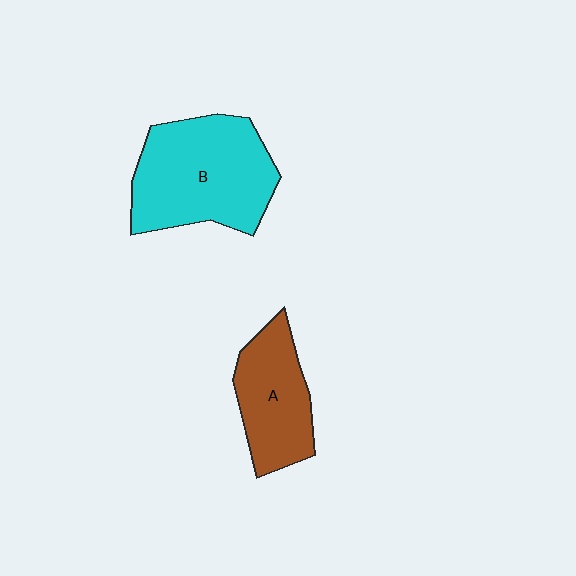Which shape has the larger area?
Shape B (cyan).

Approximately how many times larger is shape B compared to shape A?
Approximately 1.5 times.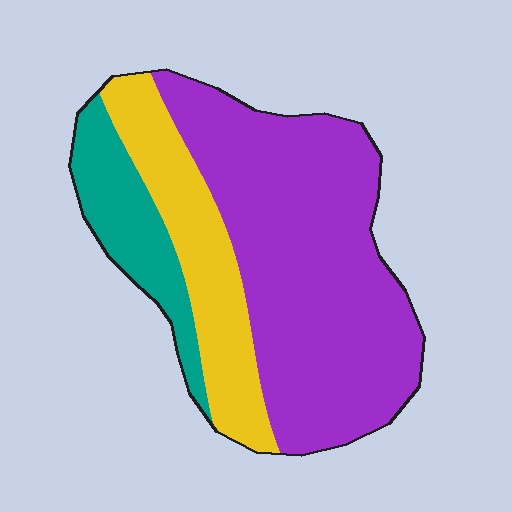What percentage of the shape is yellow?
Yellow covers about 25% of the shape.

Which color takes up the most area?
Purple, at roughly 60%.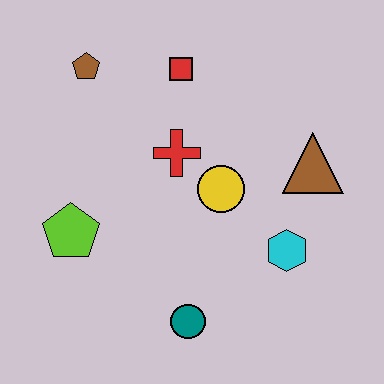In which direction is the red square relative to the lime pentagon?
The red square is above the lime pentagon.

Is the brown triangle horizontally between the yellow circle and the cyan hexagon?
No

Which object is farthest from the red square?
The teal circle is farthest from the red square.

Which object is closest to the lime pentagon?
The red cross is closest to the lime pentagon.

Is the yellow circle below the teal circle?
No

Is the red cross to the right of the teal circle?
No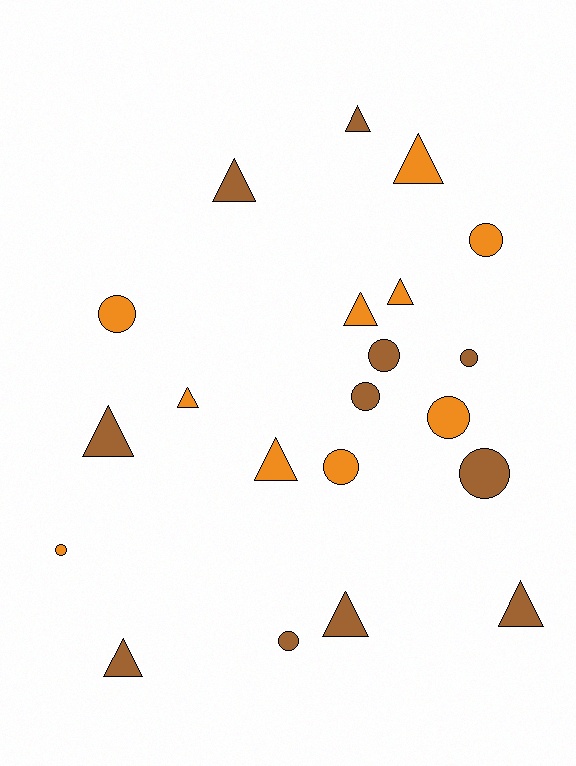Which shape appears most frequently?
Triangle, with 11 objects.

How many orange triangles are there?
There are 5 orange triangles.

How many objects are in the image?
There are 21 objects.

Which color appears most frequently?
Brown, with 11 objects.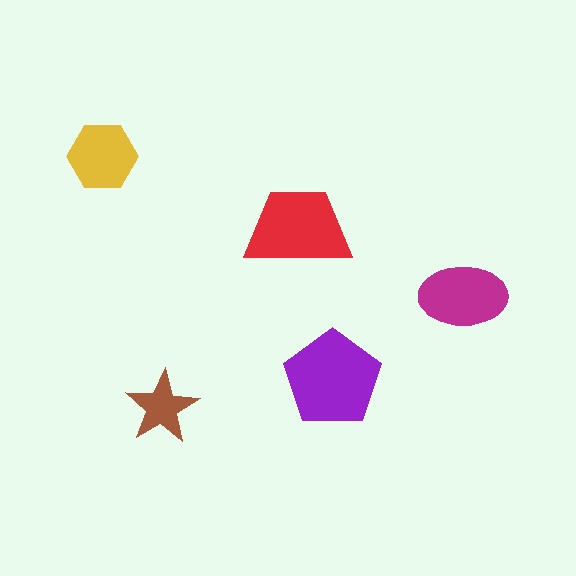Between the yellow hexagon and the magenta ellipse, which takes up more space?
The magenta ellipse.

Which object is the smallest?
The brown star.